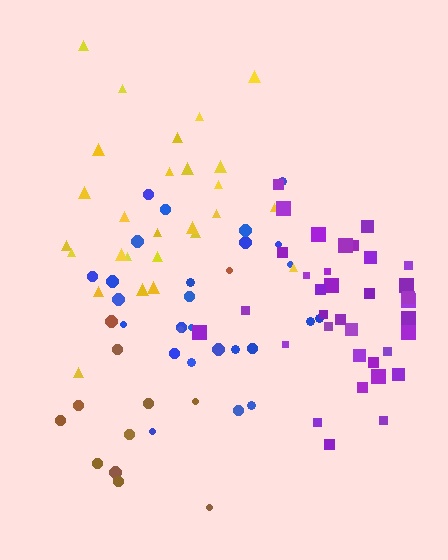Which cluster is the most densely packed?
Purple.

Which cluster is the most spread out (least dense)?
Brown.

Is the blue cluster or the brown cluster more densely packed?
Blue.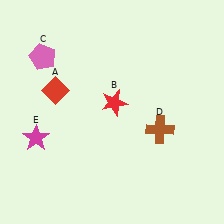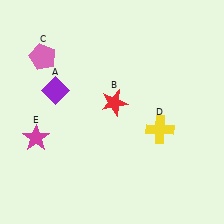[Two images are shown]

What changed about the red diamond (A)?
In Image 1, A is red. In Image 2, it changed to purple.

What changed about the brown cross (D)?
In Image 1, D is brown. In Image 2, it changed to yellow.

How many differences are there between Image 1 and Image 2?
There are 2 differences between the two images.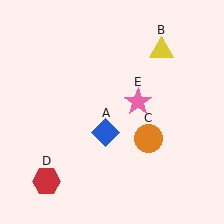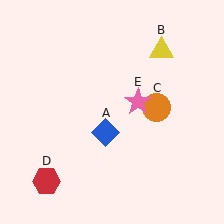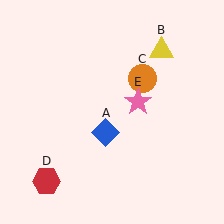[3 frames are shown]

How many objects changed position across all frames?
1 object changed position: orange circle (object C).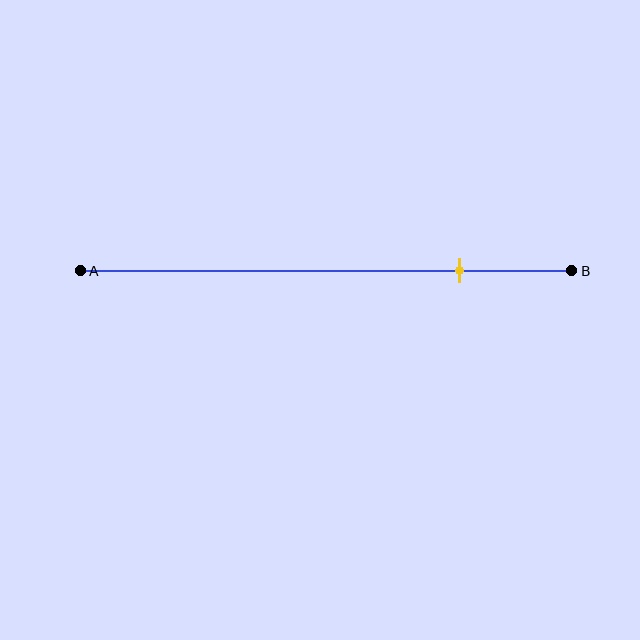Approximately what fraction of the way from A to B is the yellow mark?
The yellow mark is approximately 75% of the way from A to B.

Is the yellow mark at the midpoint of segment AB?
No, the mark is at about 75% from A, not at the 50% midpoint.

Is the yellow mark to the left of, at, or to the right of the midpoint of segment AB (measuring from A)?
The yellow mark is to the right of the midpoint of segment AB.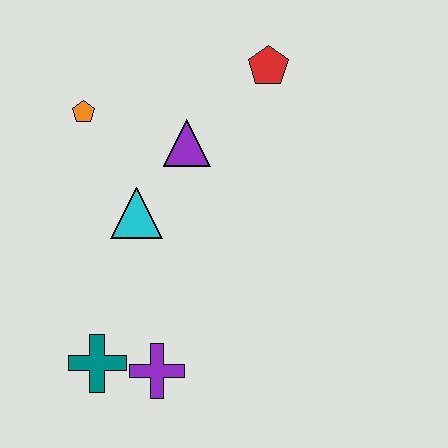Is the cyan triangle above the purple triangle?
No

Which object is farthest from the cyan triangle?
The red pentagon is farthest from the cyan triangle.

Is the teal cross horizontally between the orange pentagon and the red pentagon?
Yes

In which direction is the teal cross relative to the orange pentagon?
The teal cross is below the orange pentagon.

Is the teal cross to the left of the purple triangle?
Yes